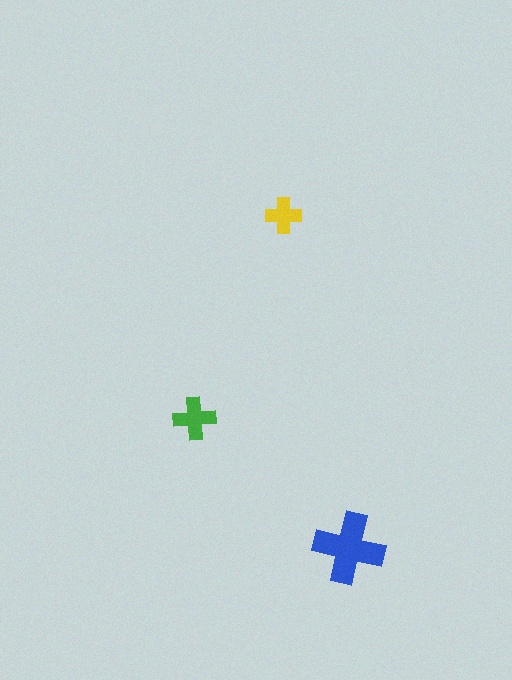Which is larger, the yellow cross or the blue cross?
The blue one.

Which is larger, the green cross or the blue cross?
The blue one.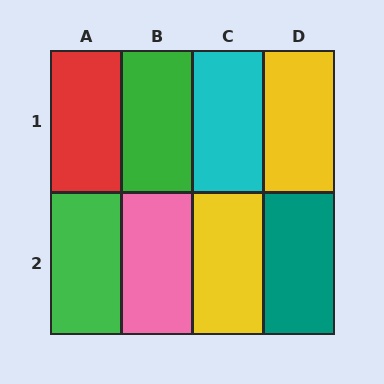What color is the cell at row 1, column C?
Cyan.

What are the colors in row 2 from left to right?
Green, pink, yellow, teal.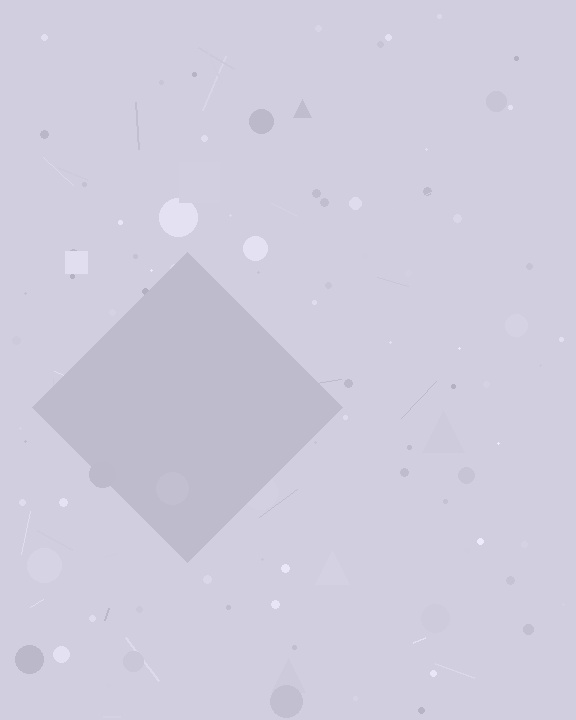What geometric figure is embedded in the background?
A diamond is embedded in the background.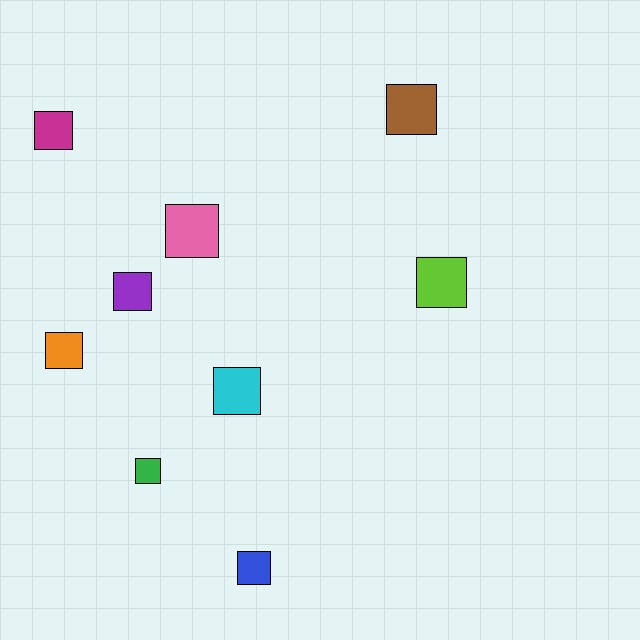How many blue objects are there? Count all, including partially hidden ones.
There is 1 blue object.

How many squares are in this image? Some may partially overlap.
There are 9 squares.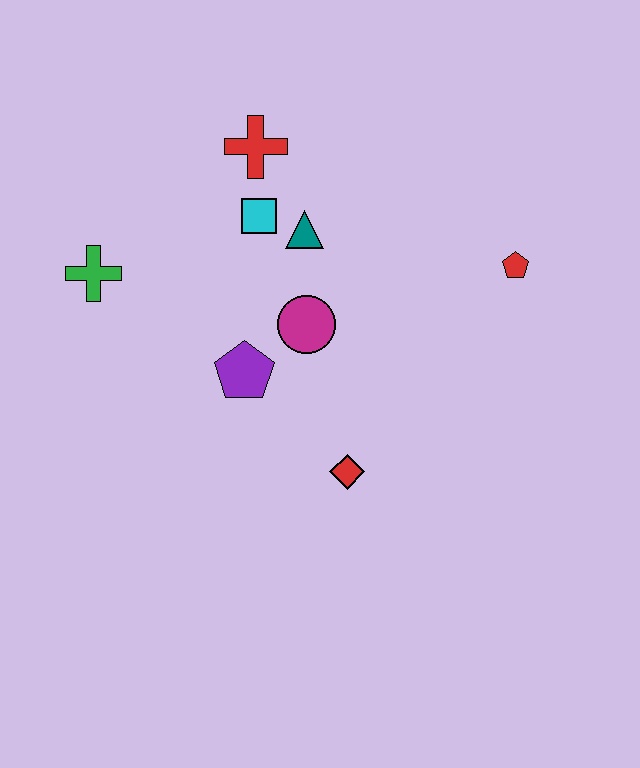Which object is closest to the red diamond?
The purple pentagon is closest to the red diamond.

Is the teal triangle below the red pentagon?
No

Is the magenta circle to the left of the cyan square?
No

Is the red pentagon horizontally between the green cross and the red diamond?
No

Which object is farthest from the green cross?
The red pentagon is farthest from the green cross.